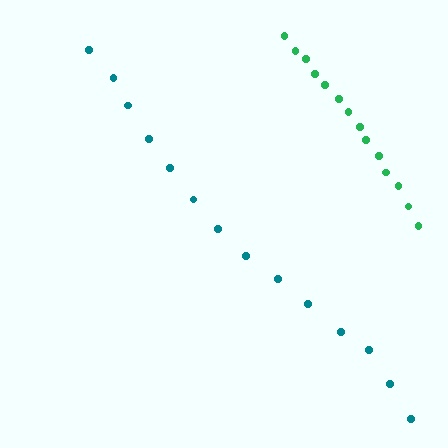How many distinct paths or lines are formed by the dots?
There are 2 distinct paths.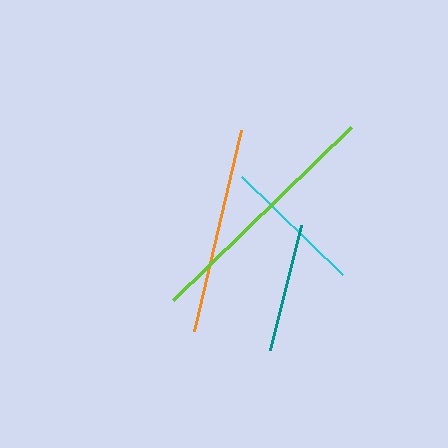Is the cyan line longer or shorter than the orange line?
The orange line is longer than the cyan line.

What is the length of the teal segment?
The teal segment is approximately 128 pixels long.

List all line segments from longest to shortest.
From longest to shortest: lime, orange, cyan, teal.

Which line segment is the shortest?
The teal line is the shortest at approximately 128 pixels.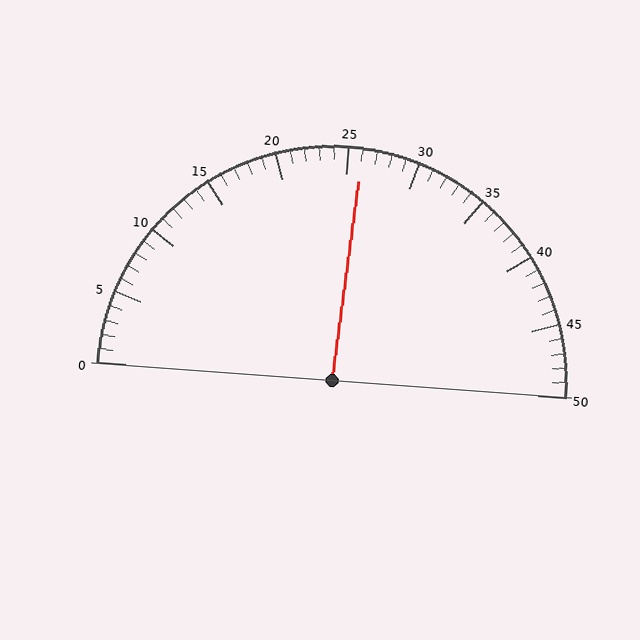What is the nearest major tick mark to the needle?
The nearest major tick mark is 25.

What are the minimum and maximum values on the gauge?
The gauge ranges from 0 to 50.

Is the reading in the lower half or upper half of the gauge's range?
The reading is in the upper half of the range (0 to 50).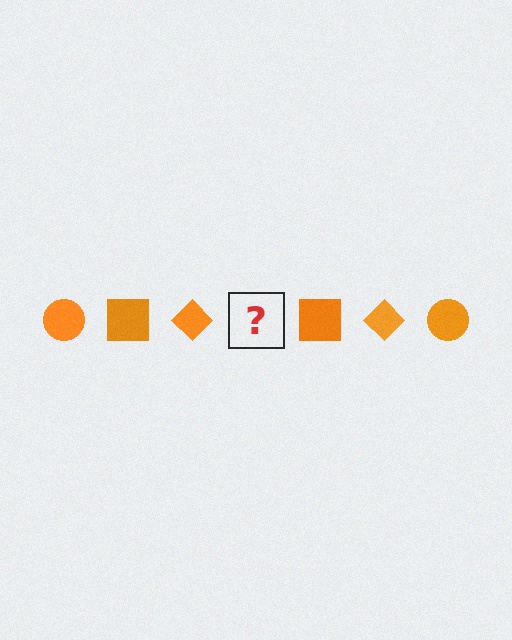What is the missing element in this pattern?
The missing element is an orange circle.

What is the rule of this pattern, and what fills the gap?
The rule is that the pattern cycles through circle, square, diamond shapes in orange. The gap should be filled with an orange circle.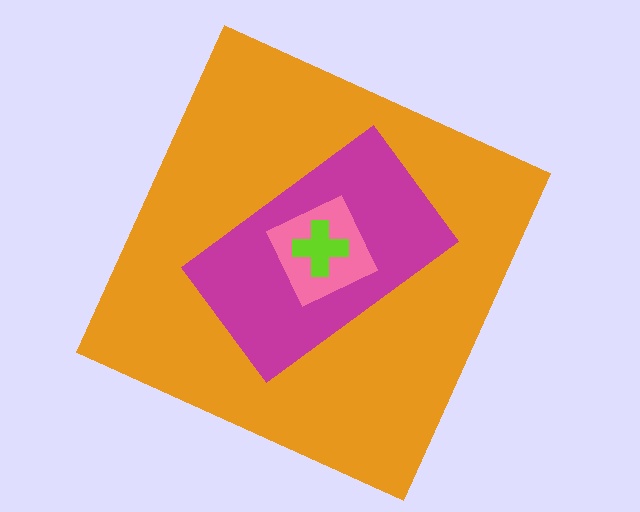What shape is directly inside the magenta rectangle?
The pink diamond.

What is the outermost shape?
The orange square.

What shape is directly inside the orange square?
The magenta rectangle.